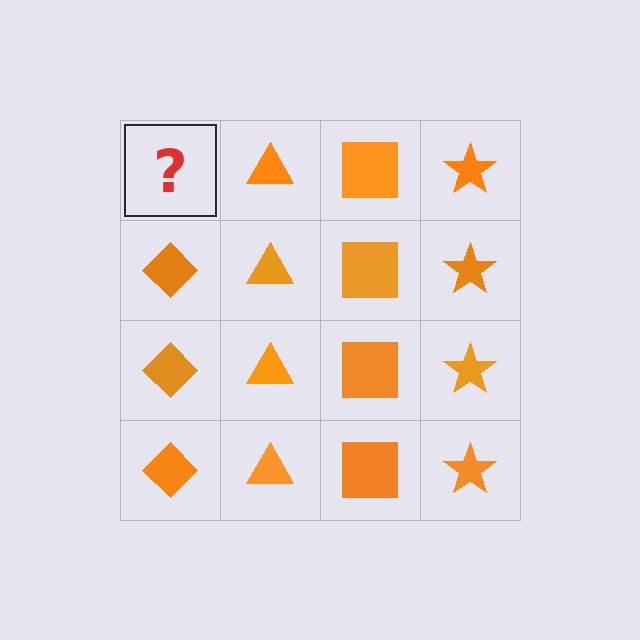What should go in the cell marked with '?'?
The missing cell should contain an orange diamond.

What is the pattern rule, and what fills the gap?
The rule is that each column has a consistent shape. The gap should be filled with an orange diamond.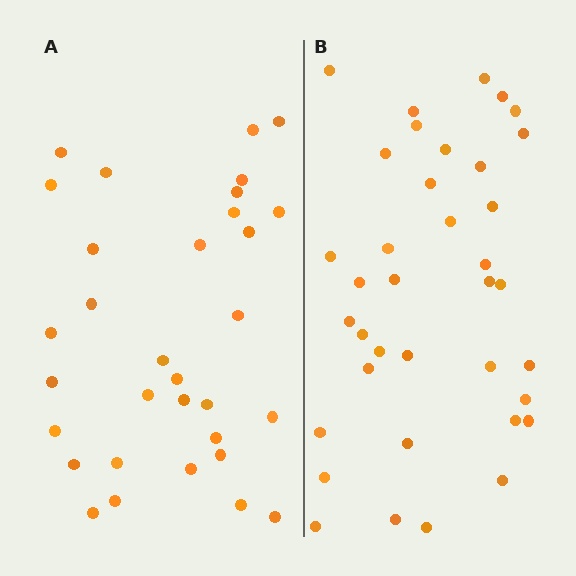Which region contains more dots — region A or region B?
Region B (the right region) has more dots.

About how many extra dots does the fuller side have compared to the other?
Region B has about 5 more dots than region A.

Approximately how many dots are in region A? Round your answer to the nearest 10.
About 30 dots. (The exact count is 32, which rounds to 30.)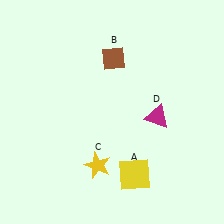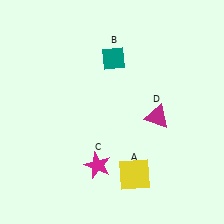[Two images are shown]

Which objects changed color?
B changed from brown to teal. C changed from yellow to magenta.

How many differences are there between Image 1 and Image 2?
There are 2 differences between the two images.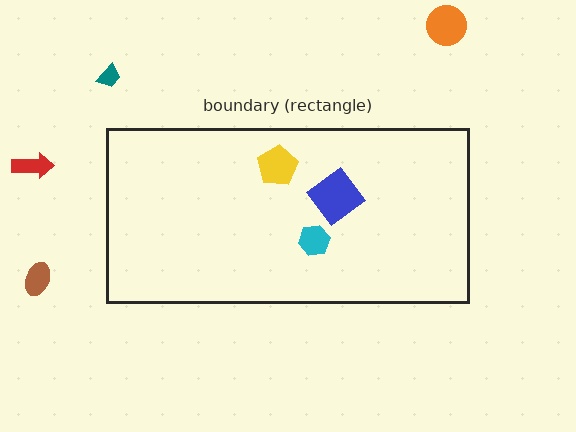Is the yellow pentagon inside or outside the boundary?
Inside.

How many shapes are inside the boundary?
3 inside, 4 outside.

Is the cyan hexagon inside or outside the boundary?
Inside.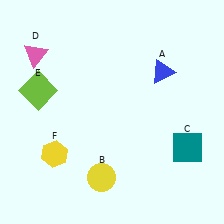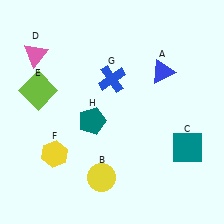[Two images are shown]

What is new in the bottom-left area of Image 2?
A teal pentagon (H) was added in the bottom-left area of Image 2.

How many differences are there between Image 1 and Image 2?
There are 2 differences between the two images.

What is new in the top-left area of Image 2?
A blue cross (G) was added in the top-left area of Image 2.